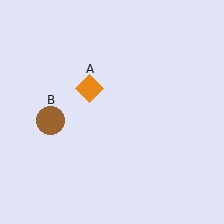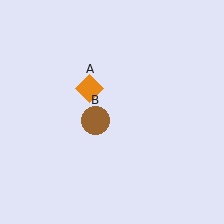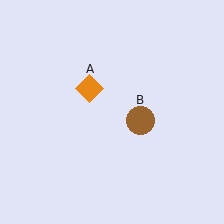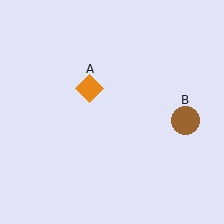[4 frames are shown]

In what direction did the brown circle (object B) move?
The brown circle (object B) moved right.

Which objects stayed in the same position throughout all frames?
Orange diamond (object A) remained stationary.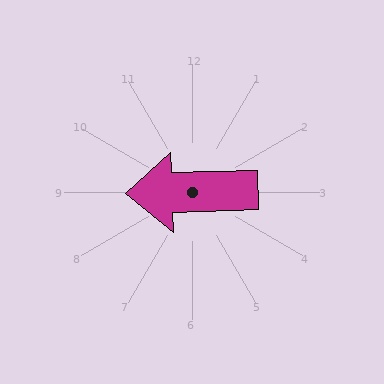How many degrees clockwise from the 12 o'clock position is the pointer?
Approximately 268 degrees.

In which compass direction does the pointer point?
West.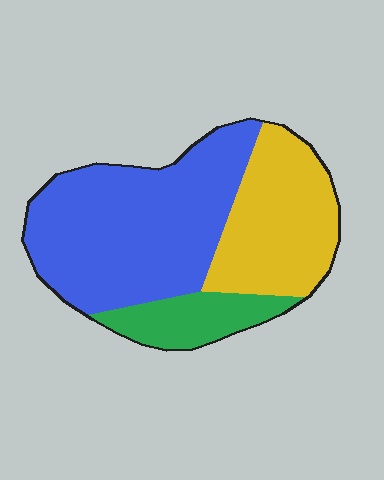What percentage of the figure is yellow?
Yellow covers about 30% of the figure.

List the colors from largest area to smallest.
From largest to smallest: blue, yellow, green.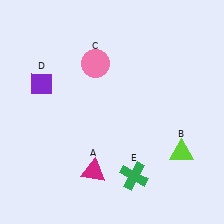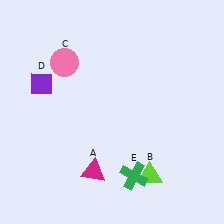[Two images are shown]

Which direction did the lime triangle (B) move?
The lime triangle (B) moved left.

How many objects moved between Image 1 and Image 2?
2 objects moved between the two images.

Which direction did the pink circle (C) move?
The pink circle (C) moved left.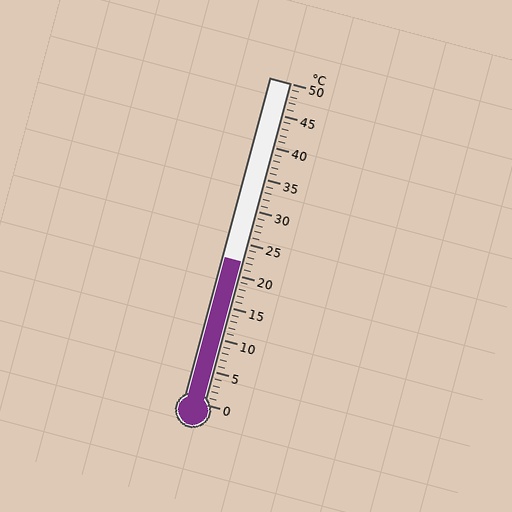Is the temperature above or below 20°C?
The temperature is above 20°C.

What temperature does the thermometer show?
The thermometer shows approximately 22°C.